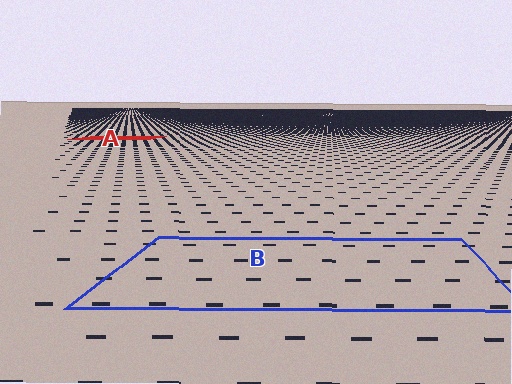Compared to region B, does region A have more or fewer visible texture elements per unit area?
Region A has more texture elements per unit area — they are packed more densely because it is farther away.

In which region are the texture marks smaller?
The texture marks are smaller in region A, because it is farther away.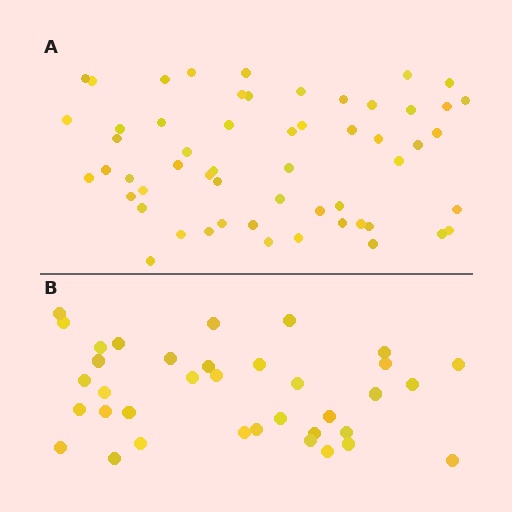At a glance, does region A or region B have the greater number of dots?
Region A (the top region) has more dots.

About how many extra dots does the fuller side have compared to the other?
Region A has approximately 20 more dots than region B.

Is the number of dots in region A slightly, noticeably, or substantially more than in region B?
Region A has substantially more. The ratio is roughly 1.6 to 1.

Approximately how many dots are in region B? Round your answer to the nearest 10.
About 40 dots. (The exact count is 36, which rounds to 40.)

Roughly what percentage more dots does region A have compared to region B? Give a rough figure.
About 55% more.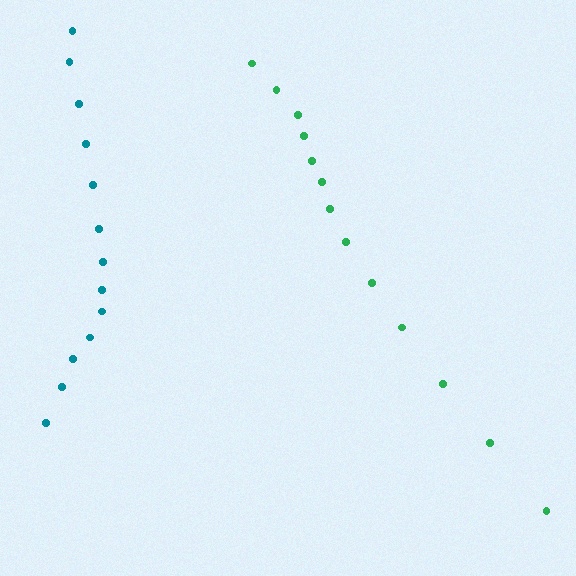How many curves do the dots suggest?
There are 2 distinct paths.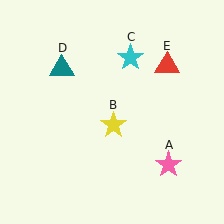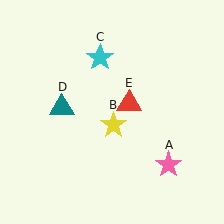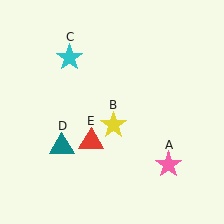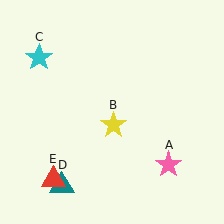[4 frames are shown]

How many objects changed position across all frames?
3 objects changed position: cyan star (object C), teal triangle (object D), red triangle (object E).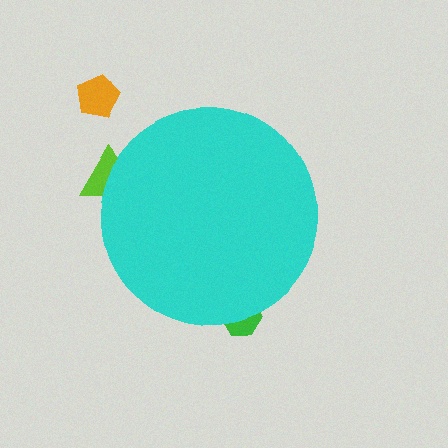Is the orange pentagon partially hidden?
No, the orange pentagon is fully visible.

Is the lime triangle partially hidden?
Yes, the lime triangle is partially hidden behind the cyan circle.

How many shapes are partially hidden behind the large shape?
2 shapes are partially hidden.